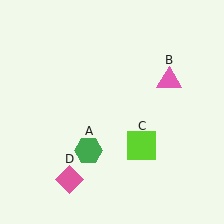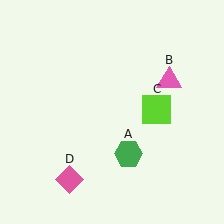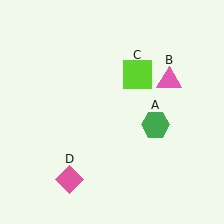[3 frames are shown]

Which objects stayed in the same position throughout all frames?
Pink triangle (object B) and pink diamond (object D) remained stationary.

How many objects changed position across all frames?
2 objects changed position: green hexagon (object A), lime square (object C).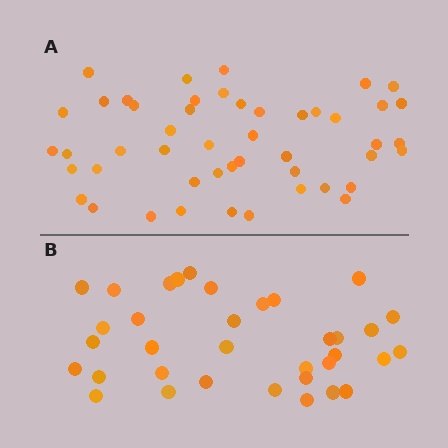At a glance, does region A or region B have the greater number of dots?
Region A (the top region) has more dots.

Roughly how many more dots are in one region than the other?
Region A has approximately 15 more dots than region B.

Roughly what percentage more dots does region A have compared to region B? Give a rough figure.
About 35% more.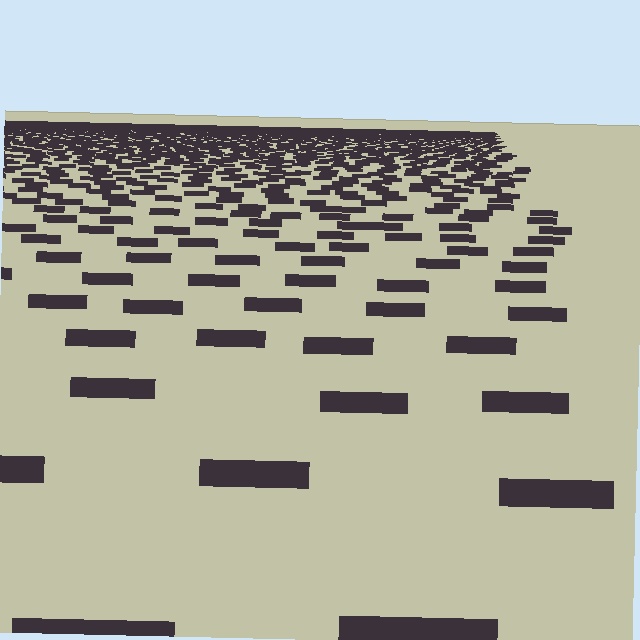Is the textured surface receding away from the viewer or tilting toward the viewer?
The surface is receding away from the viewer. Texture elements get smaller and denser toward the top.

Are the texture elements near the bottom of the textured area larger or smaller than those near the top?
Larger. Near the bottom, elements are closer to the viewer and appear at a bigger on-screen size.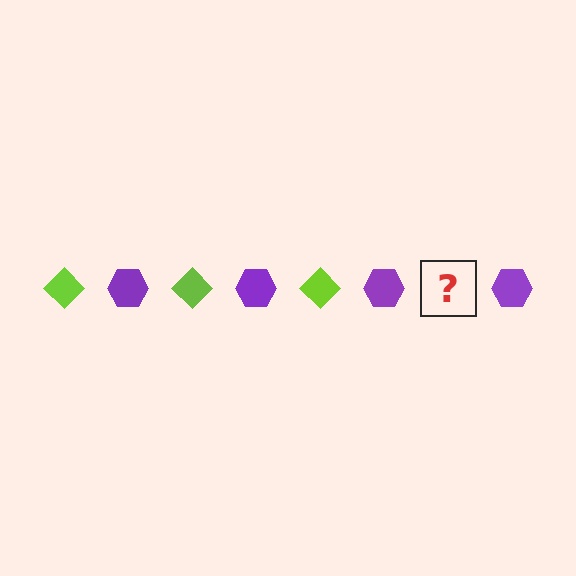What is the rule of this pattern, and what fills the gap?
The rule is that the pattern alternates between lime diamond and purple hexagon. The gap should be filled with a lime diamond.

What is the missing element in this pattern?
The missing element is a lime diamond.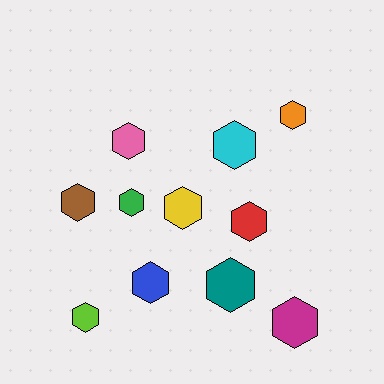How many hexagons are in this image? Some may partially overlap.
There are 11 hexagons.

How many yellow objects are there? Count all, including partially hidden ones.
There is 1 yellow object.